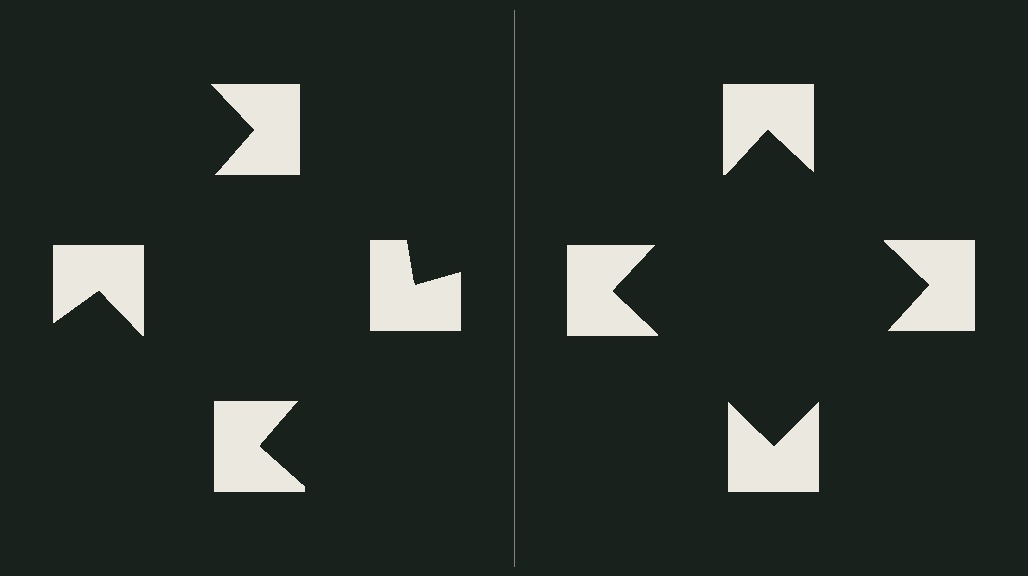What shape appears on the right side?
An illusory square.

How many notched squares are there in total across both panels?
8 — 4 on each side.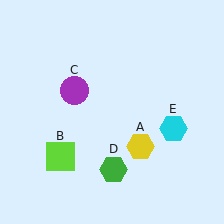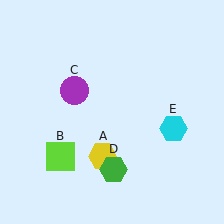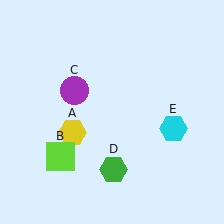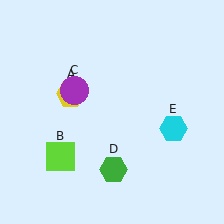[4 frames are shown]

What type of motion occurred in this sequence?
The yellow hexagon (object A) rotated clockwise around the center of the scene.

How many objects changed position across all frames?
1 object changed position: yellow hexagon (object A).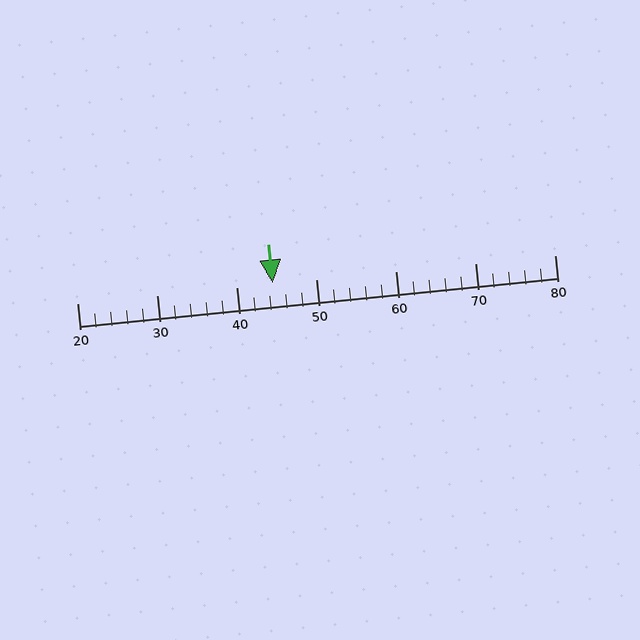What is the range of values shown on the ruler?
The ruler shows values from 20 to 80.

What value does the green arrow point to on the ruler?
The green arrow points to approximately 44.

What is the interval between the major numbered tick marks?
The major tick marks are spaced 10 units apart.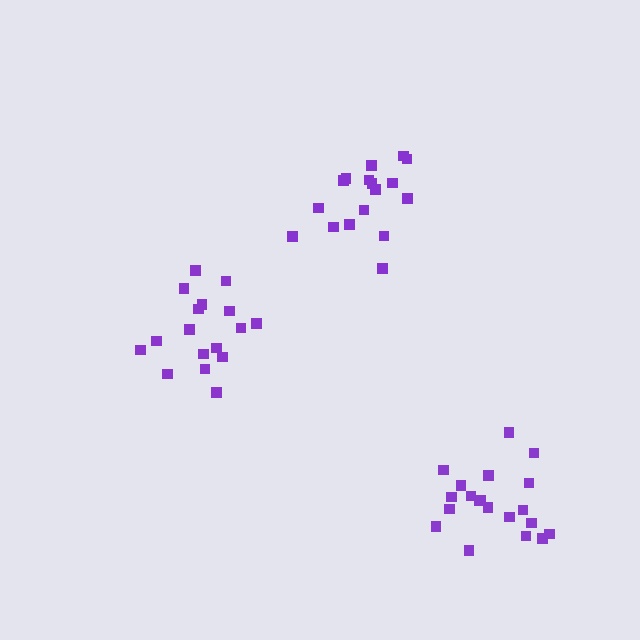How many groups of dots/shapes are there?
There are 3 groups.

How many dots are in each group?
Group 1: 17 dots, Group 2: 20 dots, Group 3: 17 dots (54 total).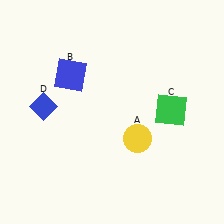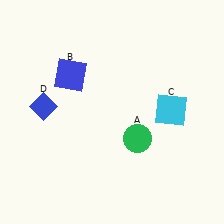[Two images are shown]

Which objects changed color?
A changed from yellow to green. C changed from green to cyan.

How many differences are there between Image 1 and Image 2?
There are 2 differences between the two images.